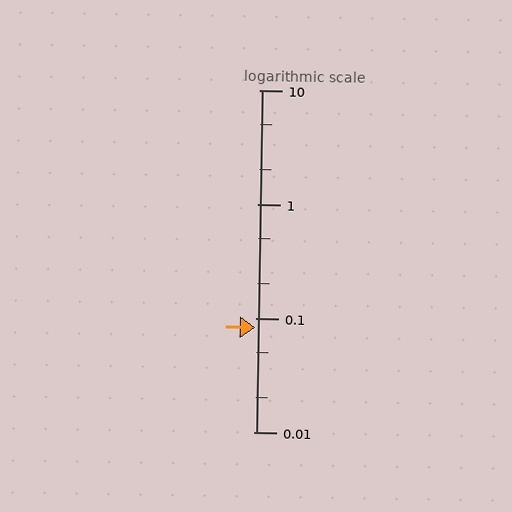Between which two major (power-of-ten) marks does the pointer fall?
The pointer is between 0.01 and 0.1.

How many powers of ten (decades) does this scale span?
The scale spans 3 decades, from 0.01 to 10.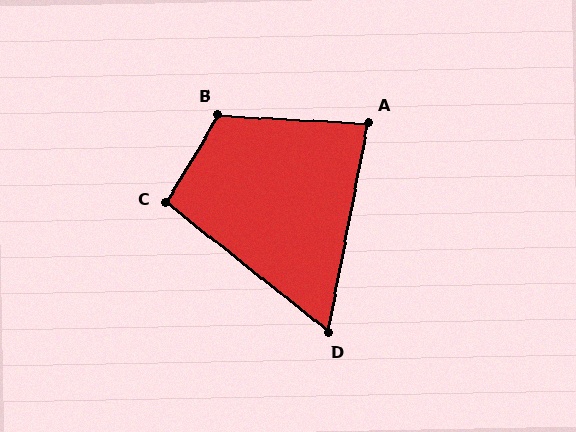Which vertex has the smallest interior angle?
D, at approximately 62 degrees.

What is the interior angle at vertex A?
Approximately 82 degrees (acute).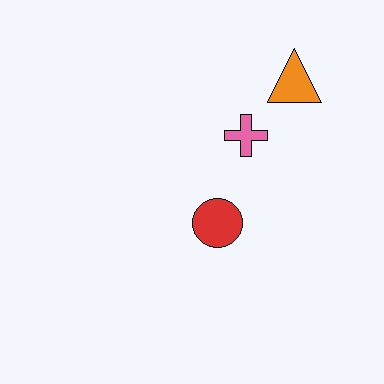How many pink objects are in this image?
There is 1 pink object.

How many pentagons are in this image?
There are no pentagons.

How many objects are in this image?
There are 3 objects.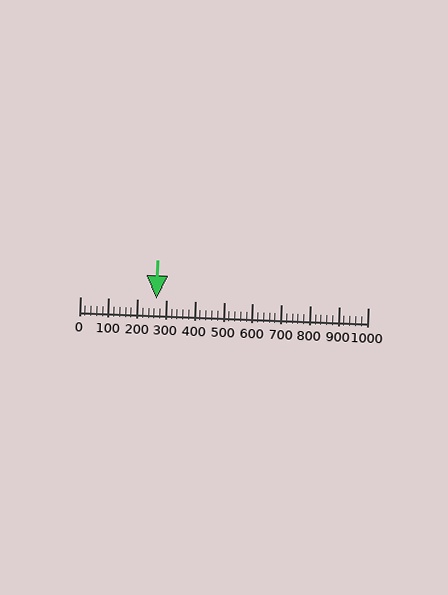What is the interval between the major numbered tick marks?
The major tick marks are spaced 100 units apart.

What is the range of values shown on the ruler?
The ruler shows values from 0 to 1000.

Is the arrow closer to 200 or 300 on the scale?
The arrow is closer to 300.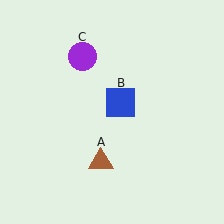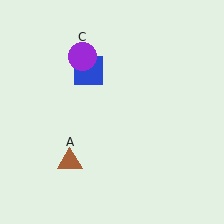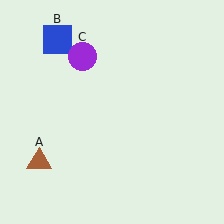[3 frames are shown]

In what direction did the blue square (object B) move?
The blue square (object B) moved up and to the left.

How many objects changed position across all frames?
2 objects changed position: brown triangle (object A), blue square (object B).